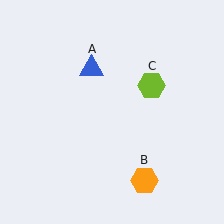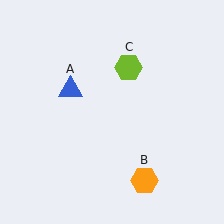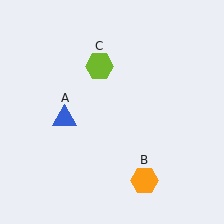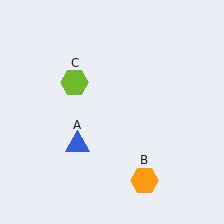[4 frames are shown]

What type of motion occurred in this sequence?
The blue triangle (object A), lime hexagon (object C) rotated counterclockwise around the center of the scene.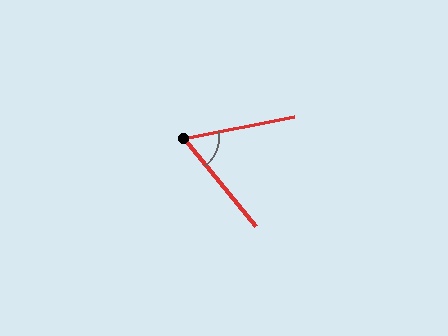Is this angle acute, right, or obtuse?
It is acute.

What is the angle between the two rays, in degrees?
Approximately 62 degrees.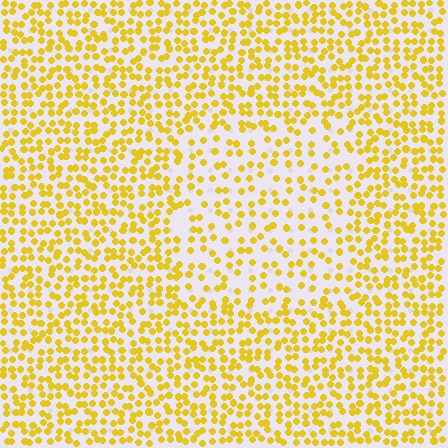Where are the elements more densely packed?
The elements are more densely packed outside the rectangle boundary.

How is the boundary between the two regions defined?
The boundary is defined by a change in element density (approximately 1.8x ratio). All elements are the same color, size, and shape.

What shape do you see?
I see a rectangle.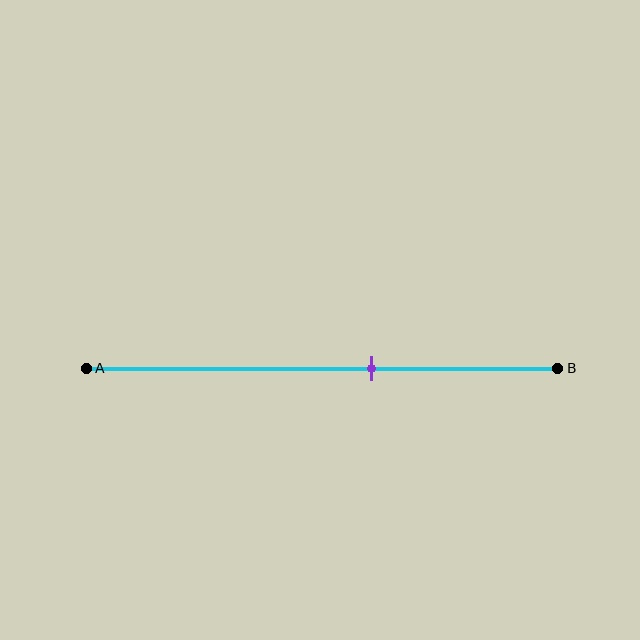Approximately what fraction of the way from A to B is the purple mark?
The purple mark is approximately 60% of the way from A to B.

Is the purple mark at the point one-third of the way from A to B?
No, the mark is at about 60% from A, not at the 33% one-third point.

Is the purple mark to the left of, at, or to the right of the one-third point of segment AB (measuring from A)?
The purple mark is to the right of the one-third point of segment AB.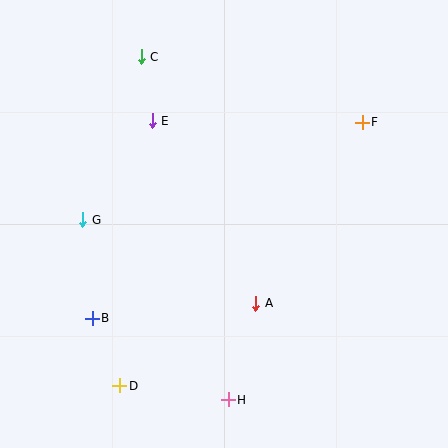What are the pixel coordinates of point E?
Point E is at (152, 121).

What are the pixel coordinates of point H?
Point H is at (228, 400).